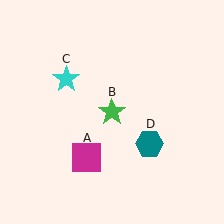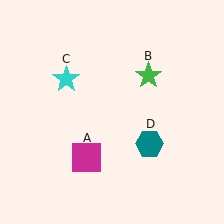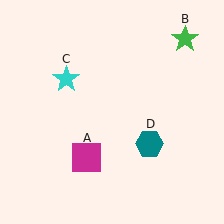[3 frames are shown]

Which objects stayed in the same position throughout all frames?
Magenta square (object A) and cyan star (object C) and teal hexagon (object D) remained stationary.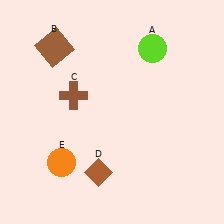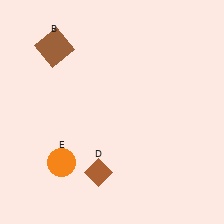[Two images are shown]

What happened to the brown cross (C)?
The brown cross (C) was removed in Image 2. It was in the top-left area of Image 1.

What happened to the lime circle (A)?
The lime circle (A) was removed in Image 2. It was in the top-right area of Image 1.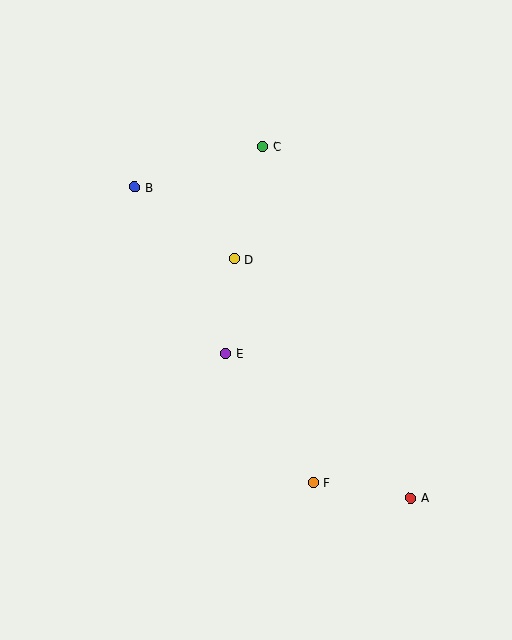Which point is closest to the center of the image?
Point E at (226, 353) is closest to the center.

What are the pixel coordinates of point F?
Point F is at (314, 482).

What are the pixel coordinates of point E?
Point E is at (226, 353).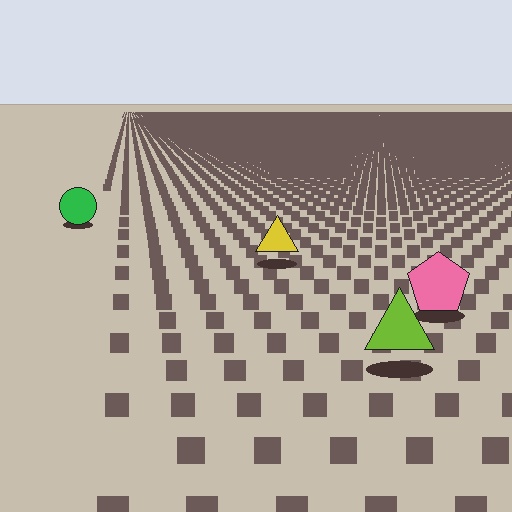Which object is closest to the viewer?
The lime triangle is closest. The texture marks near it are larger and more spread out.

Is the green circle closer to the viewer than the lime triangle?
No. The lime triangle is closer — you can tell from the texture gradient: the ground texture is coarser near it.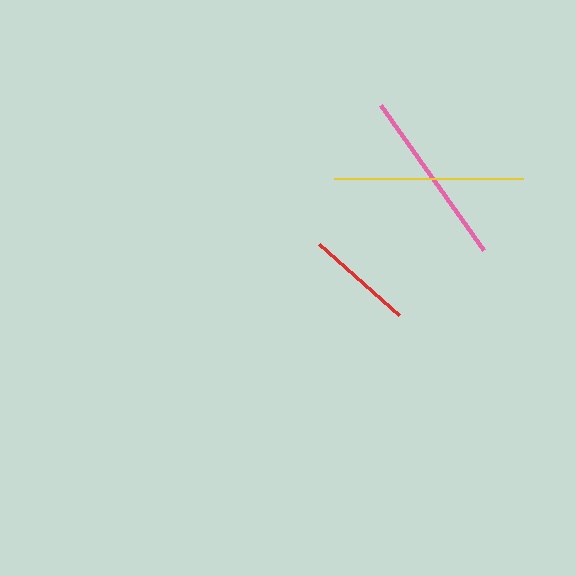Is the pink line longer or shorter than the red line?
The pink line is longer than the red line.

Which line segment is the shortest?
The red line is the shortest at approximately 107 pixels.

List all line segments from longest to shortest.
From longest to shortest: yellow, pink, red.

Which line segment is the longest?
The yellow line is the longest at approximately 189 pixels.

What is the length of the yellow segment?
The yellow segment is approximately 189 pixels long.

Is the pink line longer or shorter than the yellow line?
The yellow line is longer than the pink line.